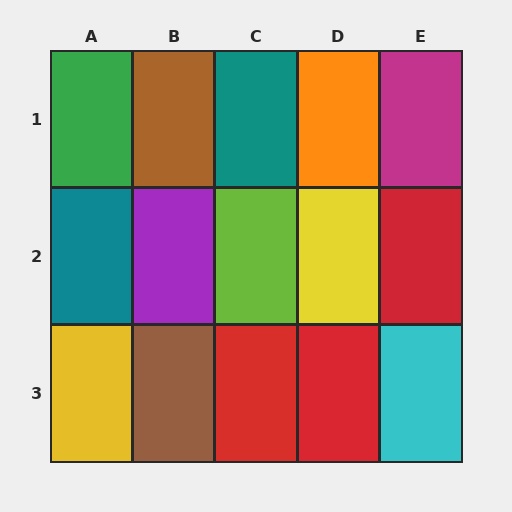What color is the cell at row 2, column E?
Red.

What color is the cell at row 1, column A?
Green.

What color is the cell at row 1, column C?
Teal.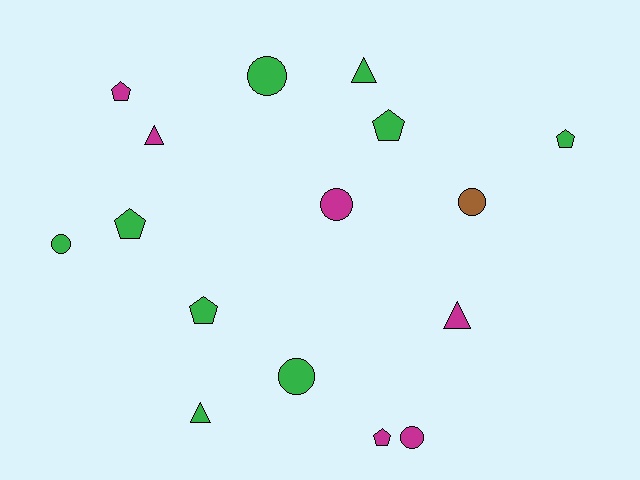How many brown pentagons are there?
There are no brown pentagons.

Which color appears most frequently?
Green, with 9 objects.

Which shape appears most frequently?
Pentagon, with 6 objects.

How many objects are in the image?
There are 16 objects.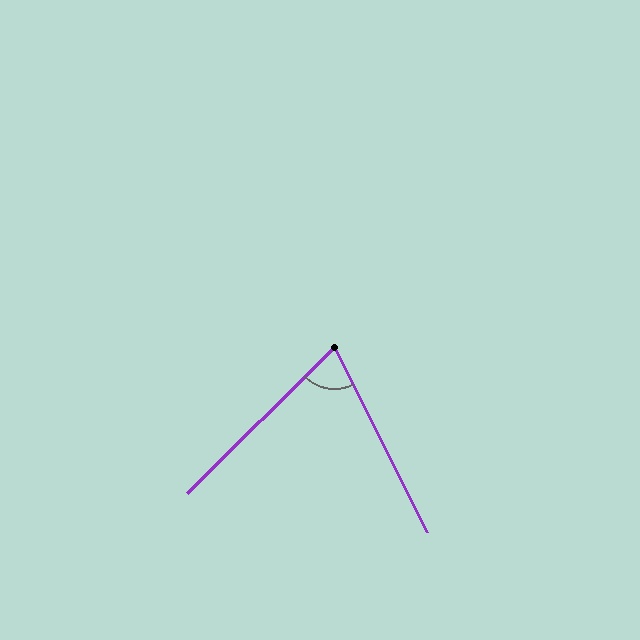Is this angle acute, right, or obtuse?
It is acute.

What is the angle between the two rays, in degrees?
Approximately 72 degrees.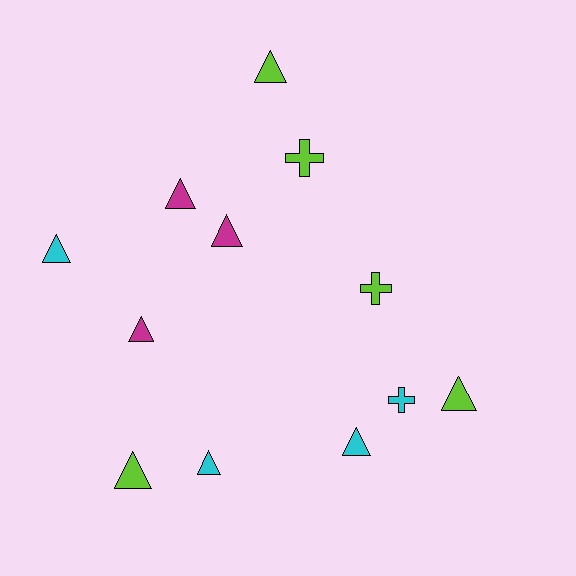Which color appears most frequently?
Lime, with 5 objects.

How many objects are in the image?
There are 12 objects.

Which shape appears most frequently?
Triangle, with 9 objects.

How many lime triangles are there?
There are 3 lime triangles.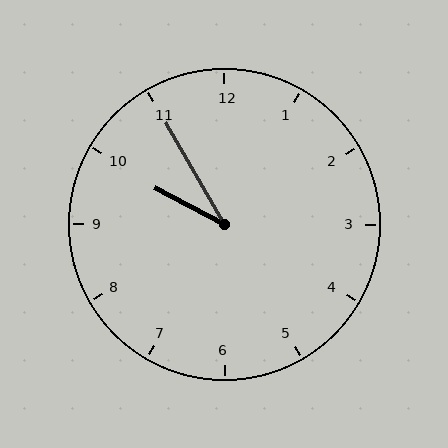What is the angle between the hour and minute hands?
Approximately 32 degrees.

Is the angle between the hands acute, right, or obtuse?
It is acute.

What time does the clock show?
9:55.